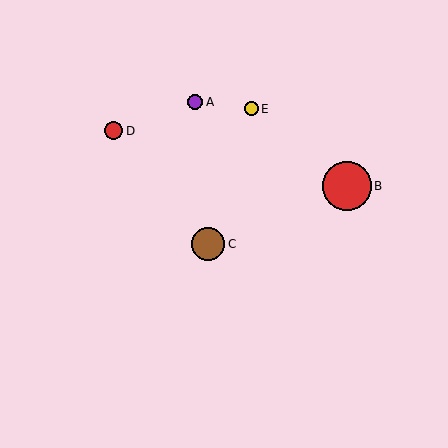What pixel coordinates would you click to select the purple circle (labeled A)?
Click at (195, 102) to select the purple circle A.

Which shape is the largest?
The red circle (labeled B) is the largest.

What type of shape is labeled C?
Shape C is a brown circle.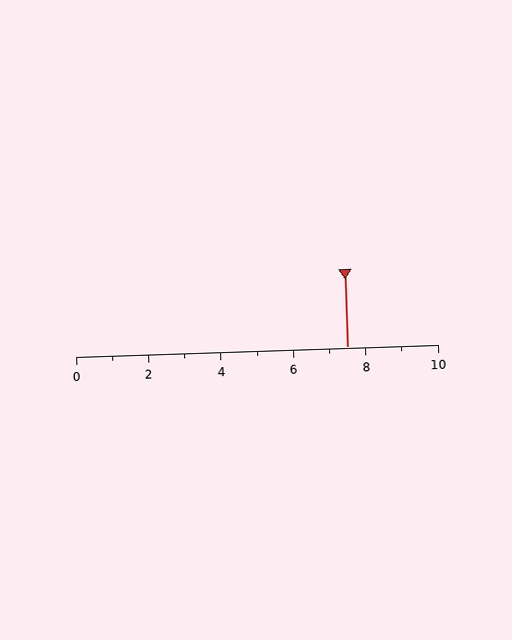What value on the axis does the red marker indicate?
The marker indicates approximately 7.5.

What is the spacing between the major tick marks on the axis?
The major ticks are spaced 2 apart.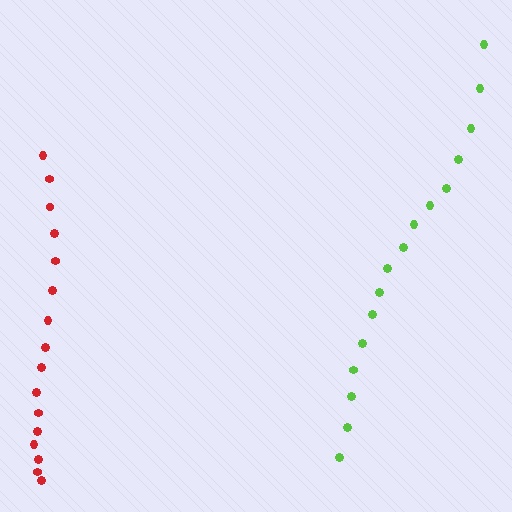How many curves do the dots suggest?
There are 2 distinct paths.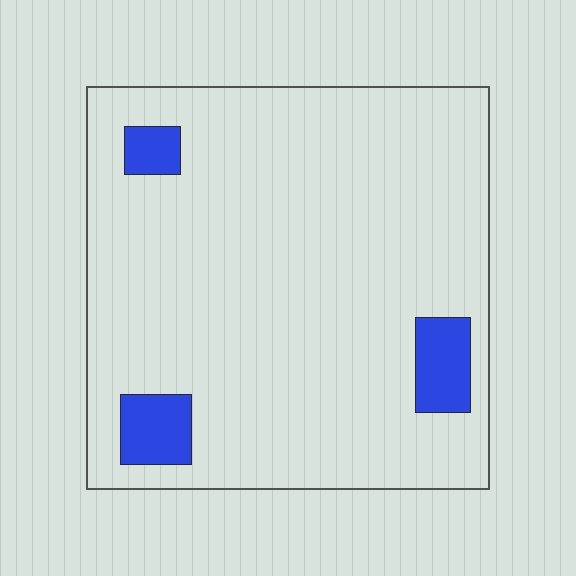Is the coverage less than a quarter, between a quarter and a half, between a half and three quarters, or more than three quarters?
Less than a quarter.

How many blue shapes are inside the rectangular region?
3.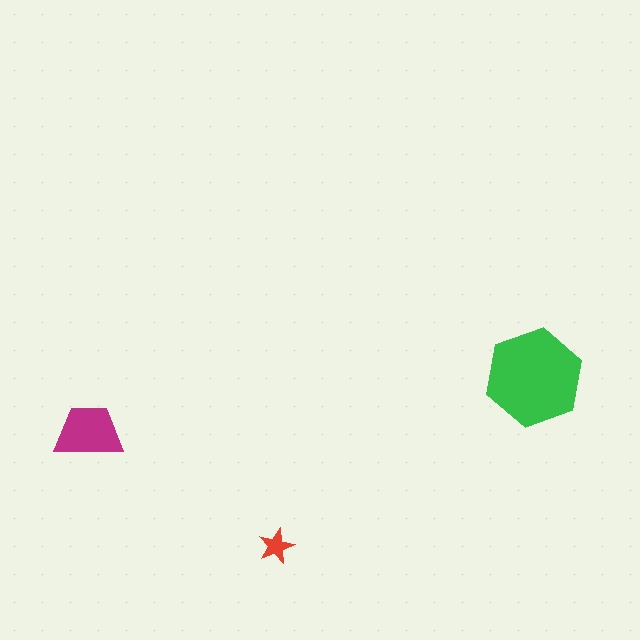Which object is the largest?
The green hexagon.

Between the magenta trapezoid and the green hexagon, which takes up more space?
The green hexagon.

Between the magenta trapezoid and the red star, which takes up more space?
The magenta trapezoid.